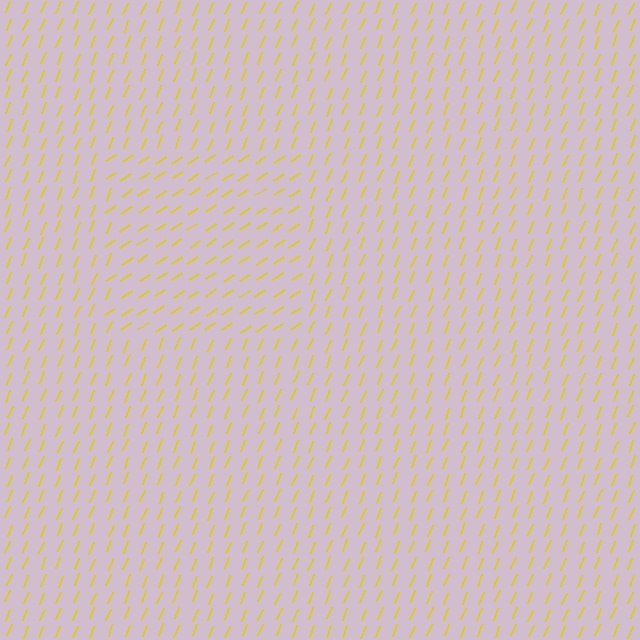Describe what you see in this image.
The image is filled with small yellow line segments. A rectangle region in the image has lines oriented differently from the surrounding lines, creating a visible texture boundary.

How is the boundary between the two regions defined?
The boundary is defined purely by a change in line orientation (approximately 35 degrees difference). All lines are the same color and thickness.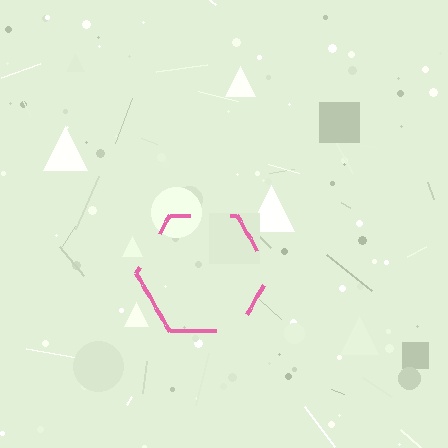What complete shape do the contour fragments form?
The contour fragments form a hexagon.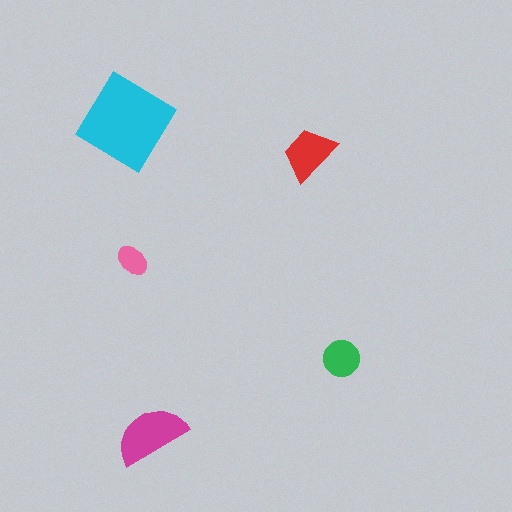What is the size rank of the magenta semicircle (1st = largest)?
2nd.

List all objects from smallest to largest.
The pink ellipse, the green circle, the red trapezoid, the magenta semicircle, the cyan diamond.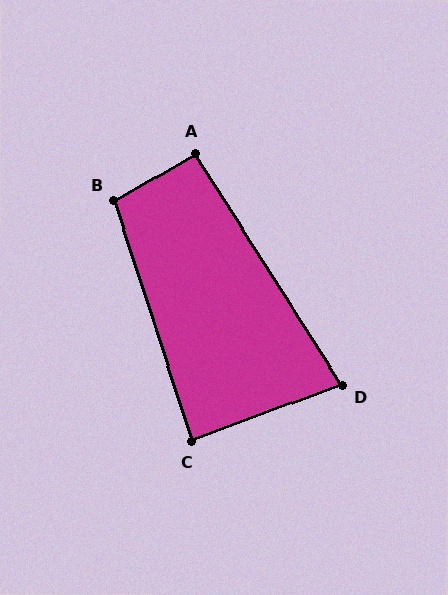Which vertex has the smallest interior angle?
D, at approximately 78 degrees.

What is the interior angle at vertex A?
Approximately 92 degrees (approximately right).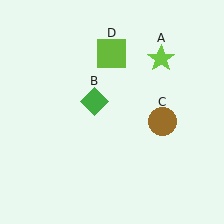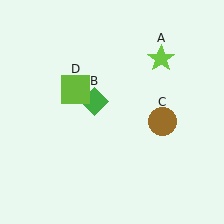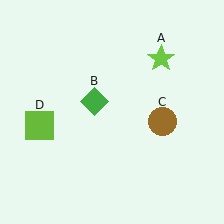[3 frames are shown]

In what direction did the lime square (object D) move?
The lime square (object D) moved down and to the left.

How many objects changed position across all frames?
1 object changed position: lime square (object D).